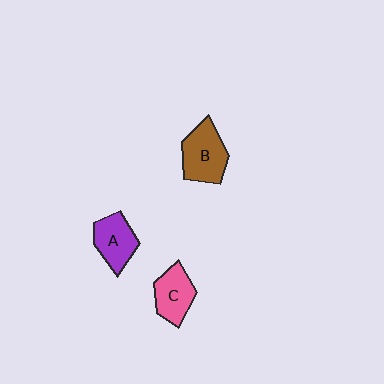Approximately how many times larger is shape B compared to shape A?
Approximately 1.2 times.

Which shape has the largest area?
Shape B (brown).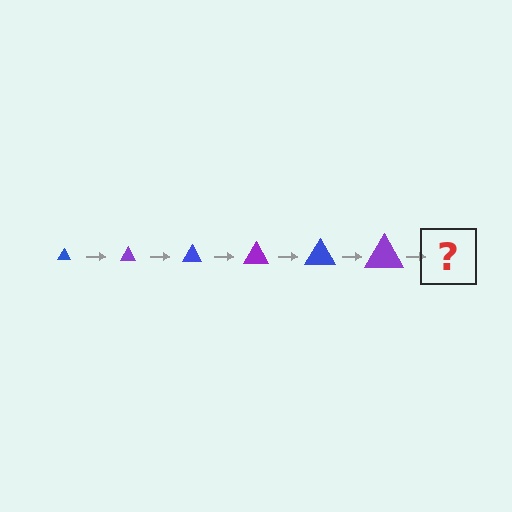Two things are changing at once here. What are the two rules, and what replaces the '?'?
The two rules are that the triangle grows larger each step and the color cycles through blue and purple. The '?' should be a blue triangle, larger than the previous one.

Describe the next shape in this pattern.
It should be a blue triangle, larger than the previous one.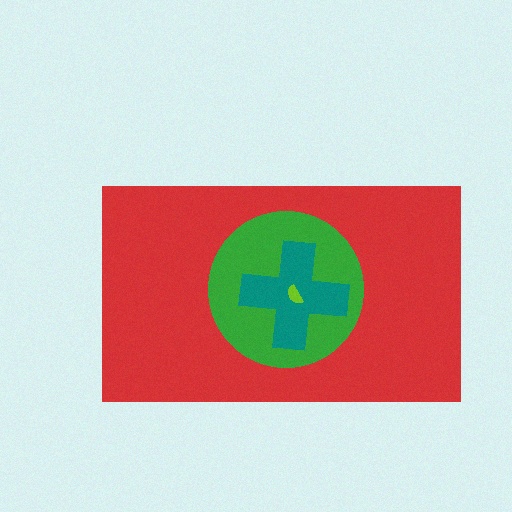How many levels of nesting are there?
4.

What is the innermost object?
The lime semicircle.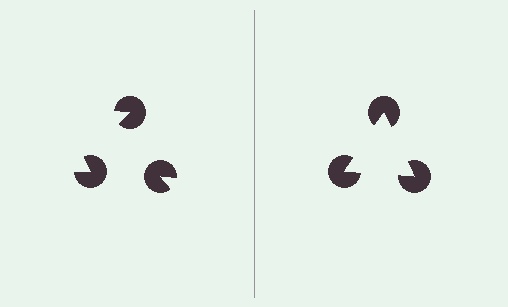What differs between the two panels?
The pac-man discs are positioned identically on both sides; only the wedge orientations differ. On the right they align to a triangle; on the left they are misaligned.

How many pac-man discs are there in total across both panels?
6 — 3 on each side.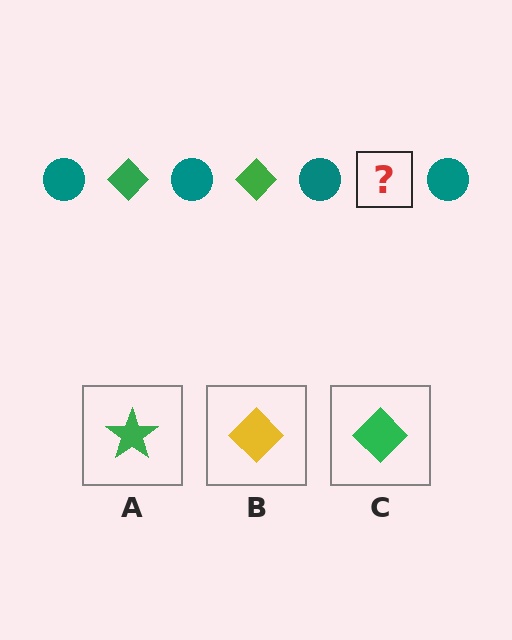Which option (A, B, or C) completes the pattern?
C.